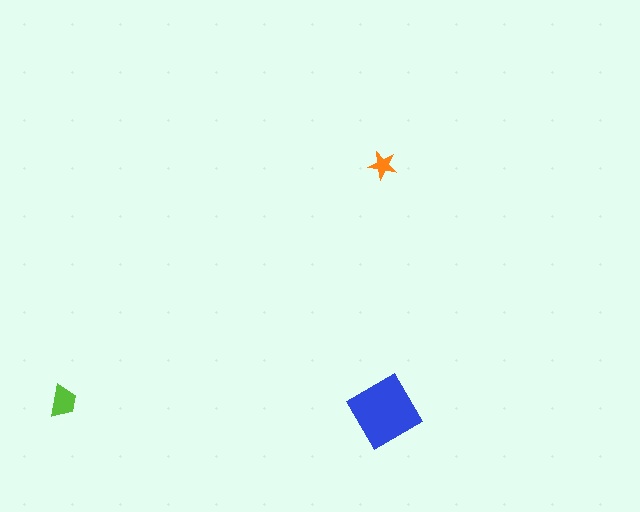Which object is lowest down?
The blue diamond is bottommost.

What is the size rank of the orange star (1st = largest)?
3rd.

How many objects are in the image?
There are 3 objects in the image.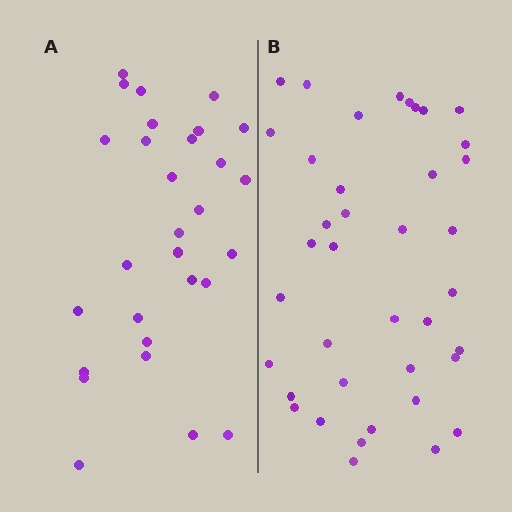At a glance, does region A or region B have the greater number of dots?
Region B (the right region) has more dots.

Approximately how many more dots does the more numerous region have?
Region B has roughly 10 or so more dots than region A.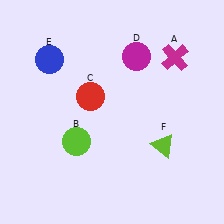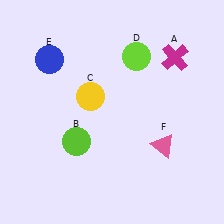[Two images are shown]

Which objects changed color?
C changed from red to yellow. D changed from magenta to lime. F changed from lime to pink.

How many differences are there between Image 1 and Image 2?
There are 3 differences between the two images.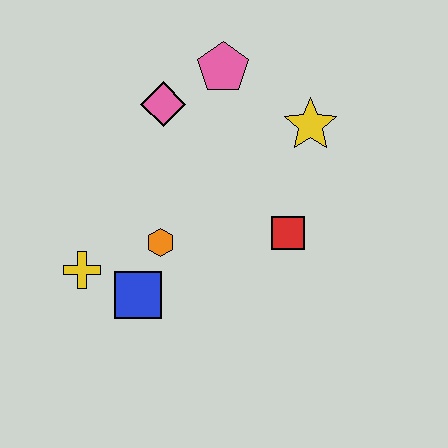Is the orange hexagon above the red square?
No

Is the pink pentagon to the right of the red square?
No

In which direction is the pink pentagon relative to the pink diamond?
The pink pentagon is to the right of the pink diamond.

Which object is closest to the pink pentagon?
The pink diamond is closest to the pink pentagon.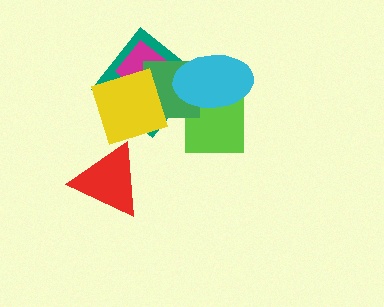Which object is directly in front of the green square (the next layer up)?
The yellow diamond is directly in front of the green square.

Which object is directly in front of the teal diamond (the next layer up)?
The magenta diamond is directly in front of the teal diamond.